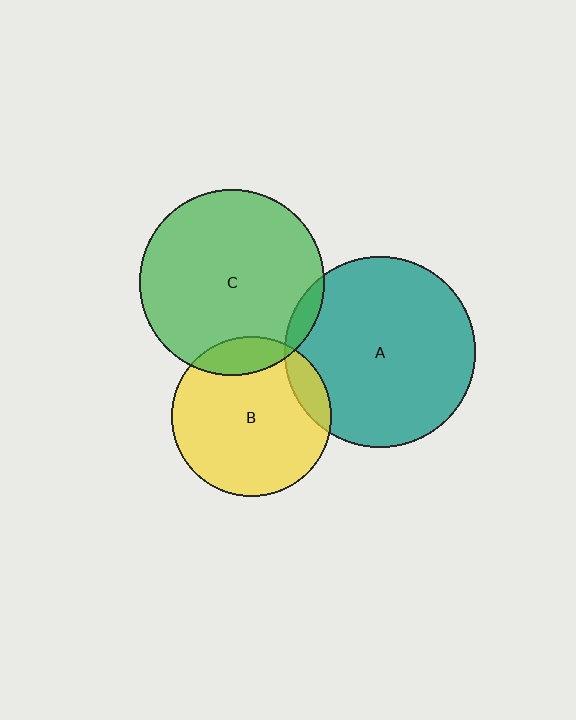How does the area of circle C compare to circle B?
Approximately 1.3 times.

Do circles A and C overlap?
Yes.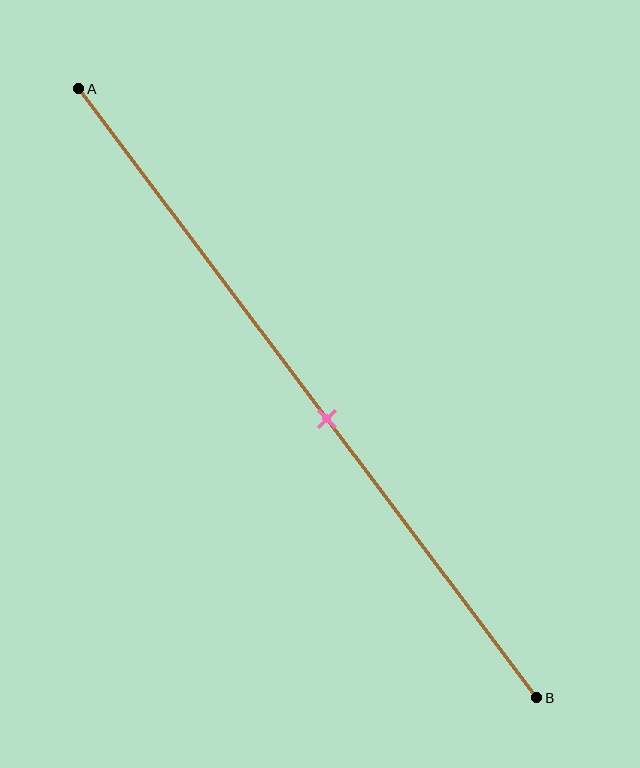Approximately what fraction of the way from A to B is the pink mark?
The pink mark is approximately 55% of the way from A to B.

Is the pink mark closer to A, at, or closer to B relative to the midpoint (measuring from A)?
The pink mark is closer to point B than the midpoint of segment AB.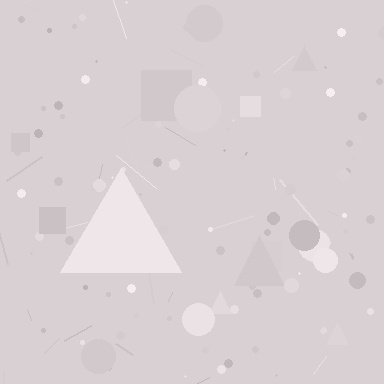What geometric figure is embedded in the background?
A triangle is embedded in the background.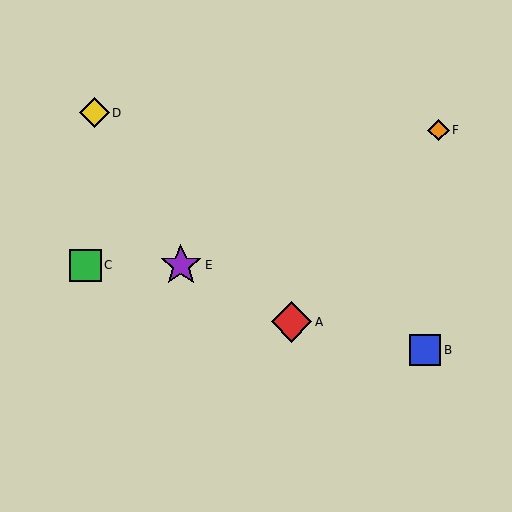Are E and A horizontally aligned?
No, E is at y≈265 and A is at y≈322.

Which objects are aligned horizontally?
Objects C, E are aligned horizontally.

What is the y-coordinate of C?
Object C is at y≈265.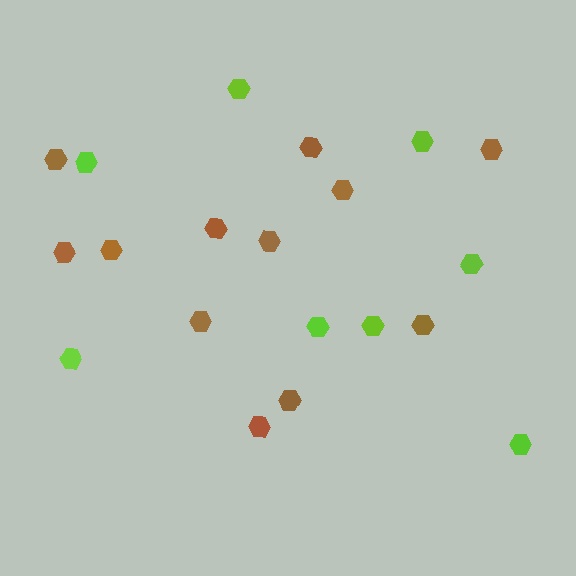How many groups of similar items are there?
There are 2 groups: one group of brown hexagons (12) and one group of lime hexagons (8).